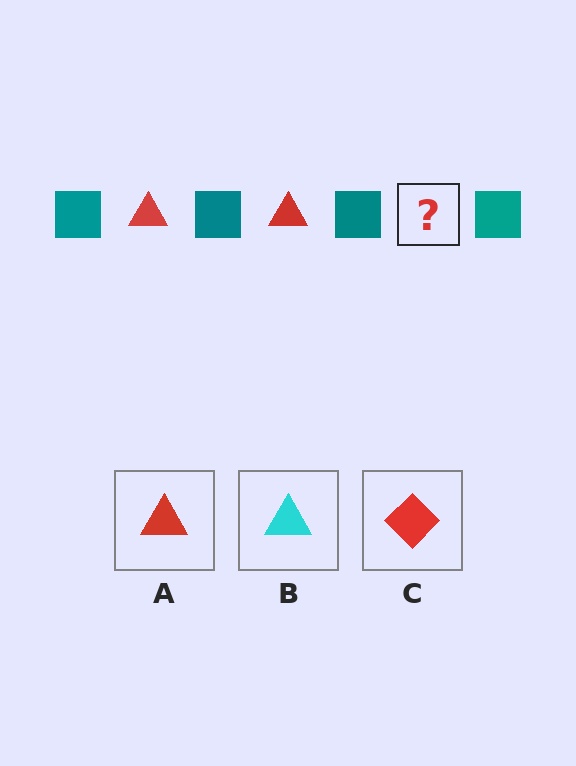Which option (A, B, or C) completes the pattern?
A.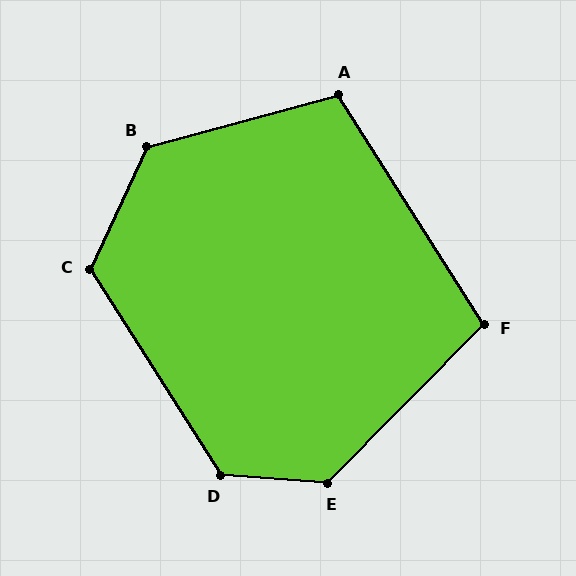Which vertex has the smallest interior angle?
F, at approximately 103 degrees.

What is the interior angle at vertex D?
Approximately 127 degrees (obtuse).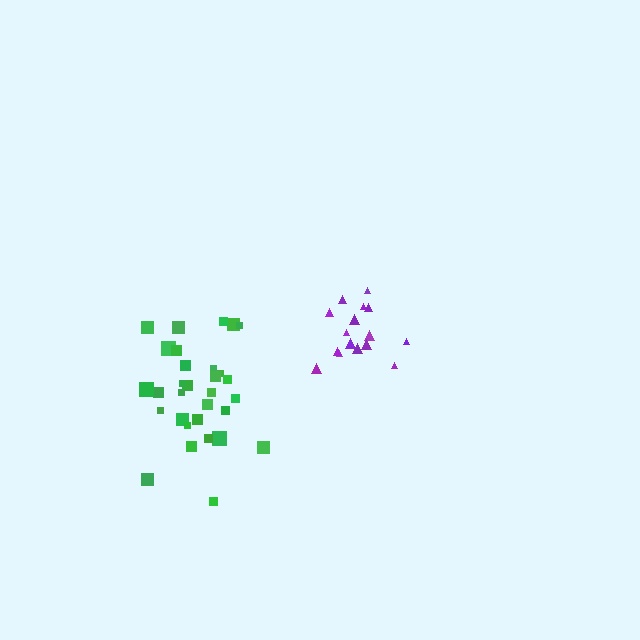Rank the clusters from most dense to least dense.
purple, green.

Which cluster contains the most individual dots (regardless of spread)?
Green (31).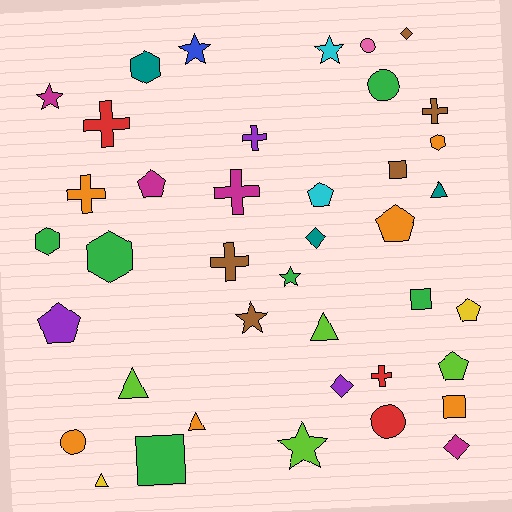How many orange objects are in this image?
There are 6 orange objects.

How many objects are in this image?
There are 40 objects.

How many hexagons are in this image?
There are 4 hexagons.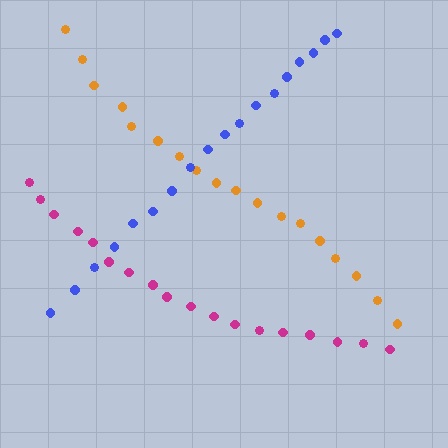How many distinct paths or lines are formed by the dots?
There are 3 distinct paths.